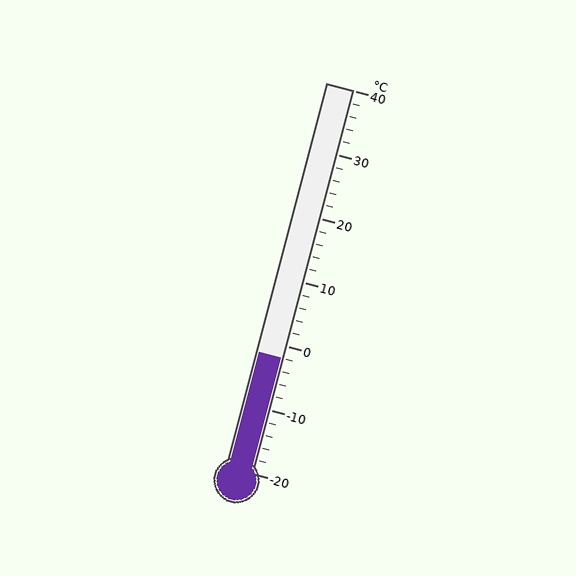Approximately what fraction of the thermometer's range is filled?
The thermometer is filled to approximately 30% of its range.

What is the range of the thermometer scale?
The thermometer scale ranges from -20°C to 40°C.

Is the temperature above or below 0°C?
The temperature is below 0°C.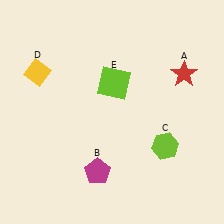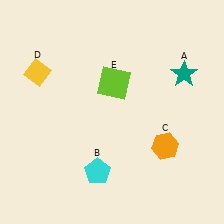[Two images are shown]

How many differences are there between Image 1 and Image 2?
There are 3 differences between the two images.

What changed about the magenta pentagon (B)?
In Image 1, B is magenta. In Image 2, it changed to cyan.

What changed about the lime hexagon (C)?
In Image 1, C is lime. In Image 2, it changed to orange.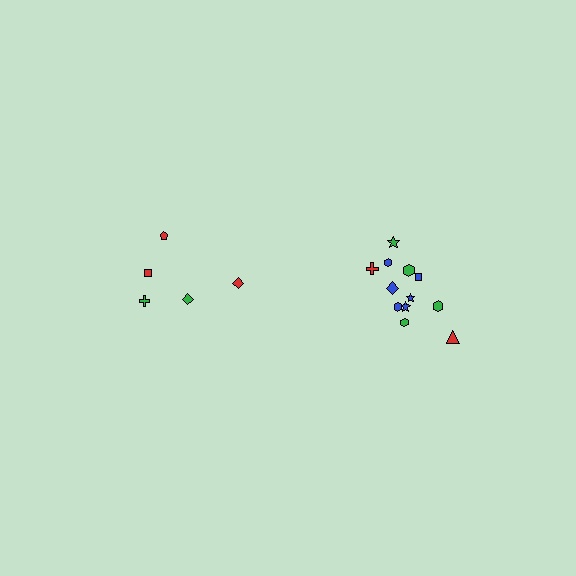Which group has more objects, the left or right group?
The right group.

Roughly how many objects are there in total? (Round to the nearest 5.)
Roughly 15 objects in total.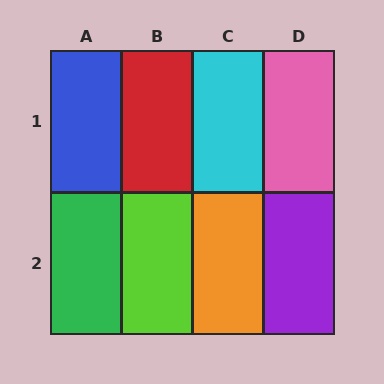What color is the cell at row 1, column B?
Red.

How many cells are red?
1 cell is red.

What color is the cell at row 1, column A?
Blue.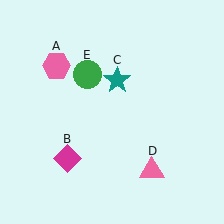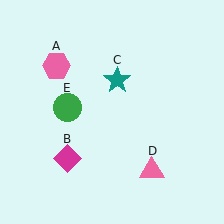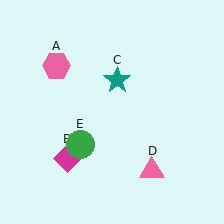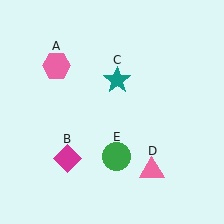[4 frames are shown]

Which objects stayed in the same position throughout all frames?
Pink hexagon (object A) and magenta diamond (object B) and teal star (object C) and pink triangle (object D) remained stationary.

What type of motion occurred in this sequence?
The green circle (object E) rotated counterclockwise around the center of the scene.